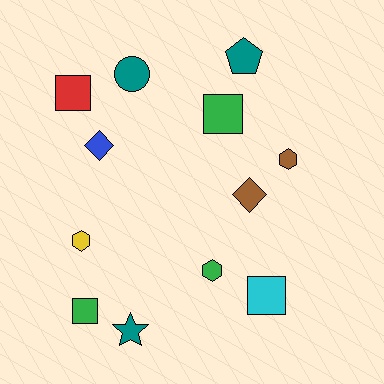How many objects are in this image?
There are 12 objects.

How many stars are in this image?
There is 1 star.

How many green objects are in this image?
There are 3 green objects.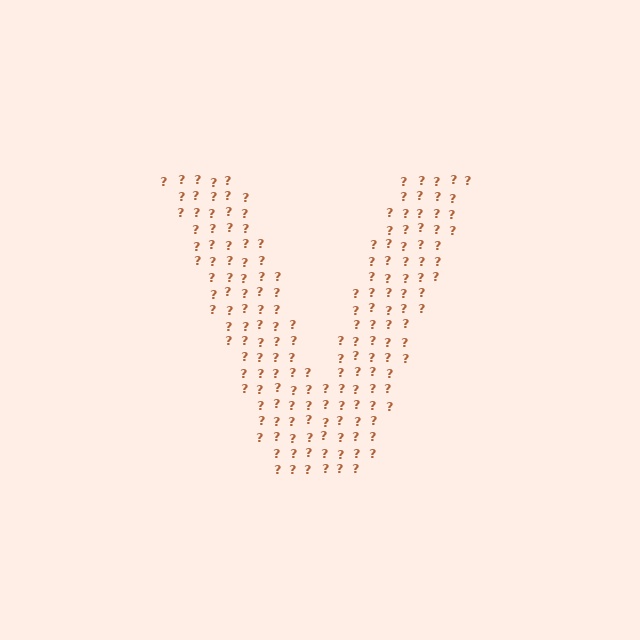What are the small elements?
The small elements are question marks.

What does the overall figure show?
The overall figure shows the letter V.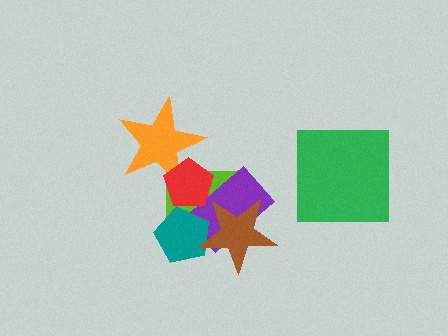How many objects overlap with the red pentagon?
3 objects overlap with the red pentagon.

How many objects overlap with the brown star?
3 objects overlap with the brown star.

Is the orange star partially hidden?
Yes, it is partially covered by another shape.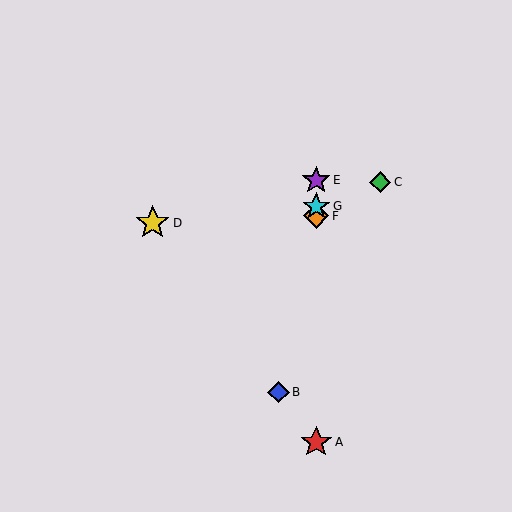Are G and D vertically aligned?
No, G is at x≈316 and D is at x≈153.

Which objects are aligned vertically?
Objects A, E, F, G are aligned vertically.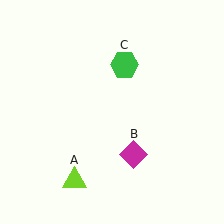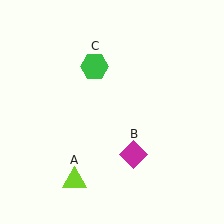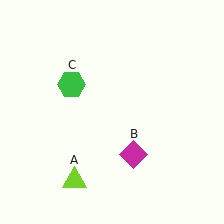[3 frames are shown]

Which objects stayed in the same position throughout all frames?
Lime triangle (object A) and magenta diamond (object B) remained stationary.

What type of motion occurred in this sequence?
The green hexagon (object C) rotated counterclockwise around the center of the scene.